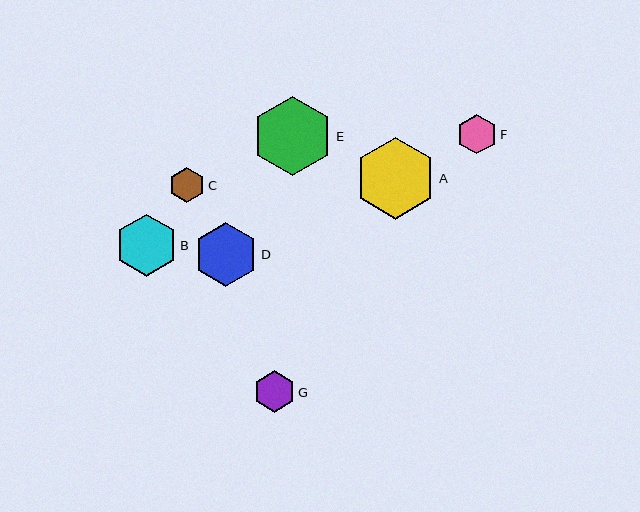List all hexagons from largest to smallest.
From largest to smallest: A, E, D, B, G, F, C.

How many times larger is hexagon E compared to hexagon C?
Hexagon E is approximately 2.2 times the size of hexagon C.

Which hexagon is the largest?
Hexagon A is the largest with a size of approximately 82 pixels.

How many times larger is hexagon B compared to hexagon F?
Hexagon B is approximately 1.6 times the size of hexagon F.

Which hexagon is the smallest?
Hexagon C is the smallest with a size of approximately 36 pixels.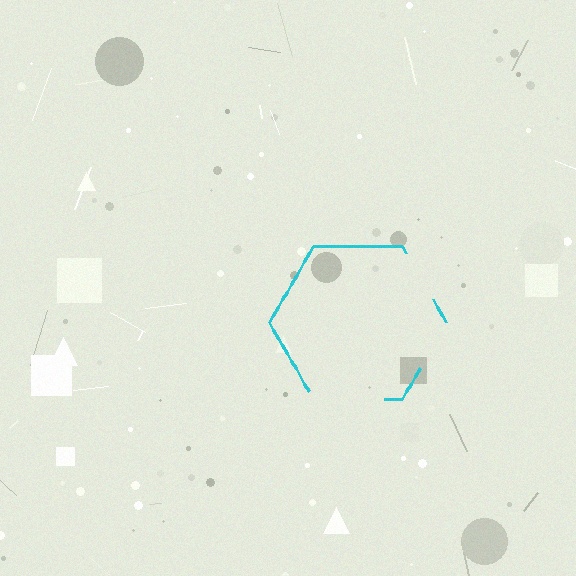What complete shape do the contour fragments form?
The contour fragments form a hexagon.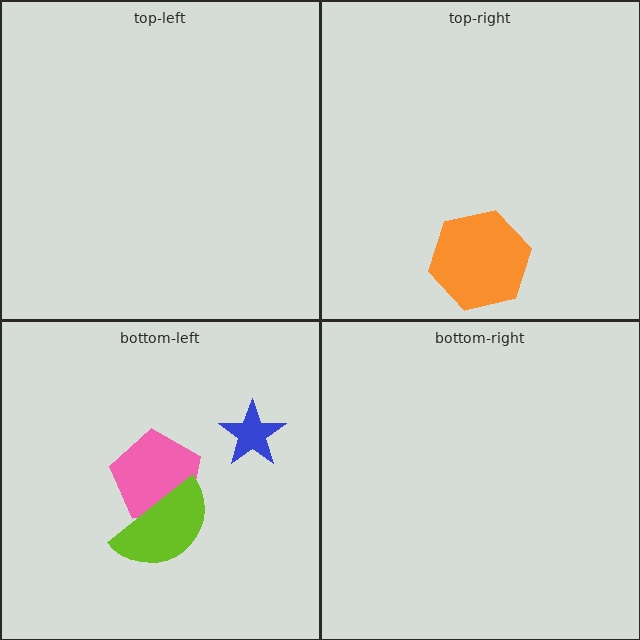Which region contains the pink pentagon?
The bottom-left region.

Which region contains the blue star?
The bottom-left region.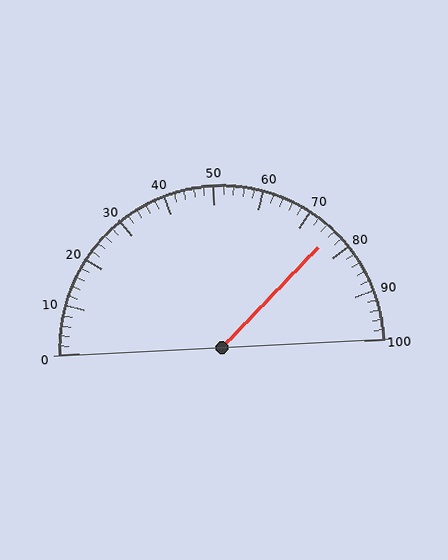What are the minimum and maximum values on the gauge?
The gauge ranges from 0 to 100.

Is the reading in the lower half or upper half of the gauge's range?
The reading is in the upper half of the range (0 to 100).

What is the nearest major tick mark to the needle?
The nearest major tick mark is 80.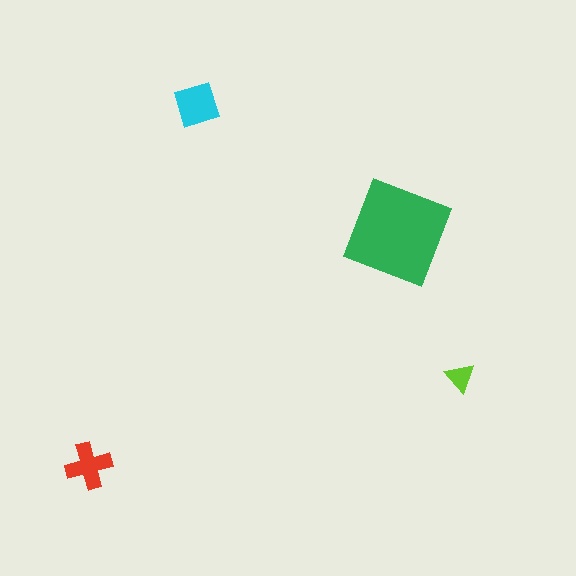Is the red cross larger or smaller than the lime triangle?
Larger.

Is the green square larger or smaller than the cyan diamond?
Larger.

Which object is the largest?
The green square.